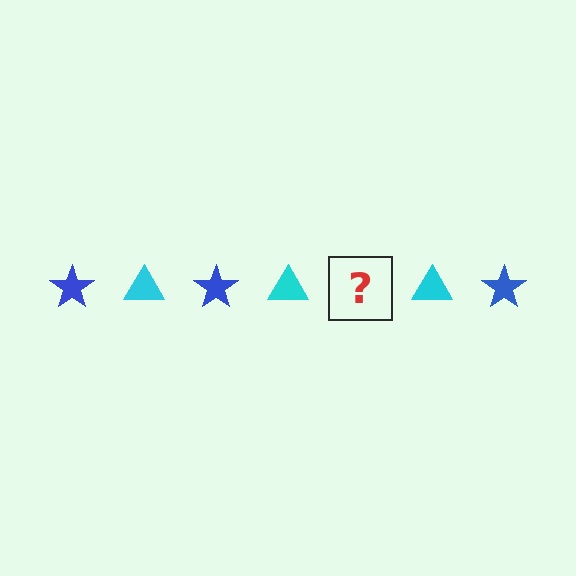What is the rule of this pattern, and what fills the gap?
The rule is that the pattern alternates between blue star and cyan triangle. The gap should be filled with a blue star.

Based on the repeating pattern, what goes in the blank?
The blank should be a blue star.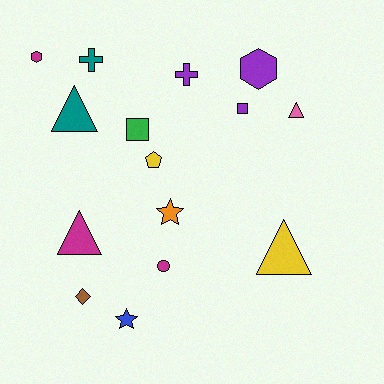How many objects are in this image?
There are 15 objects.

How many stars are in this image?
There are 2 stars.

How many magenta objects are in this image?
There are 3 magenta objects.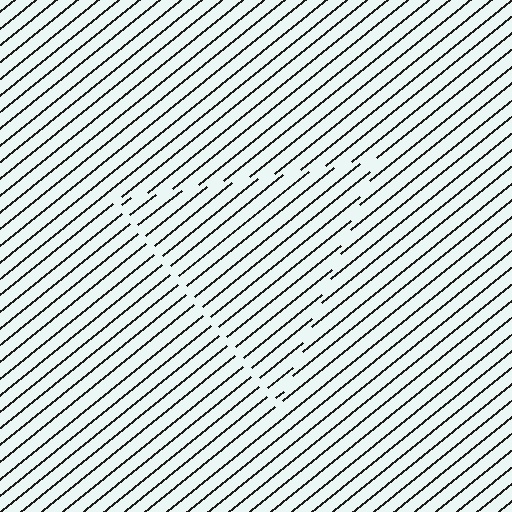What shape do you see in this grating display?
An illusory triangle. The interior of the shape contains the same grating, shifted by half a period — the contour is defined by the phase discontinuity where line-ends from the inner and outer gratings abut.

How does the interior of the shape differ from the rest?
The interior of the shape contains the same grating, shifted by half a period — the contour is defined by the phase discontinuity where line-ends from the inner and outer gratings abut.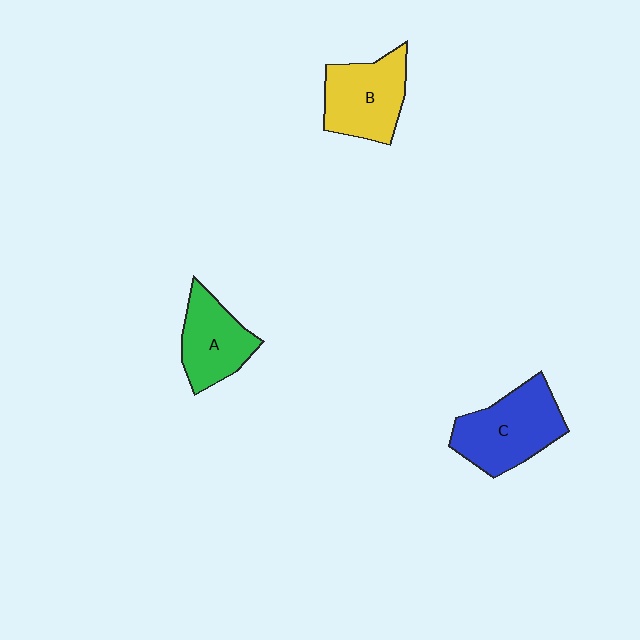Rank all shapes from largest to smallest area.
From largest to smallest: C (blue), B (yellow), A (green).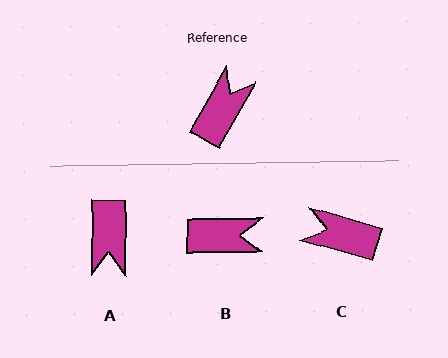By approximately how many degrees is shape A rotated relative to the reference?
Approximately 151 degrees clockwise.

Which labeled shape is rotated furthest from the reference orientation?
A, about 151 degrees away.